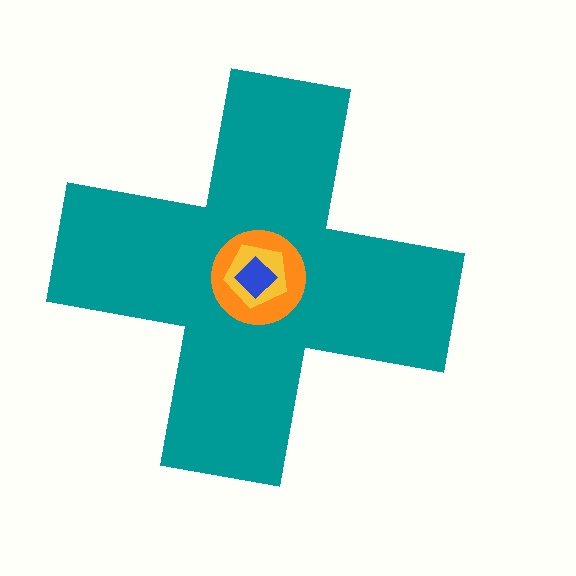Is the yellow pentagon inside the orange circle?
Yes.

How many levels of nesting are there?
4.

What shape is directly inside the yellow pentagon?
The blue diamond.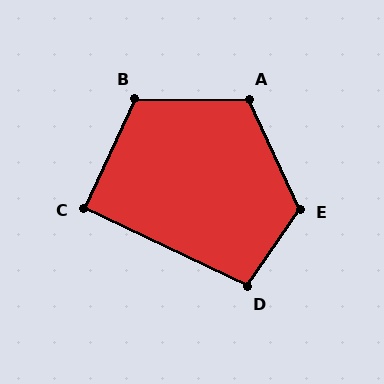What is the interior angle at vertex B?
Approximately 115 degrees (obtuse).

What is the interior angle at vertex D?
Approximately 99 degrees (obtuse).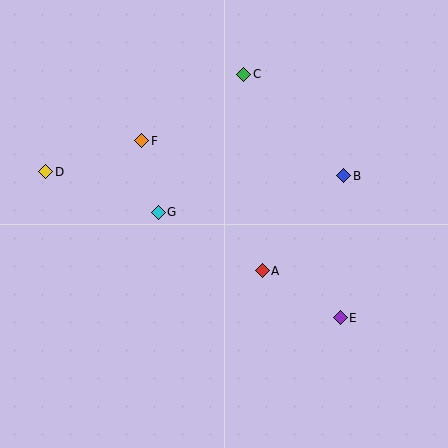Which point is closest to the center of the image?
Point A at (262, 271) is closest to the center.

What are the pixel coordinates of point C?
Point C is at (244, 74).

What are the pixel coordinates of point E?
Point E is at (340, 318).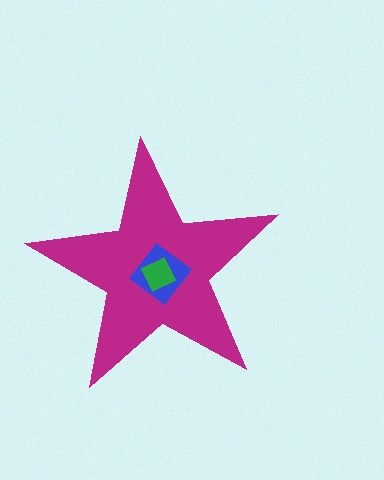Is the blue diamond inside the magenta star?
Yes.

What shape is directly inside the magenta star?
The blue diamond.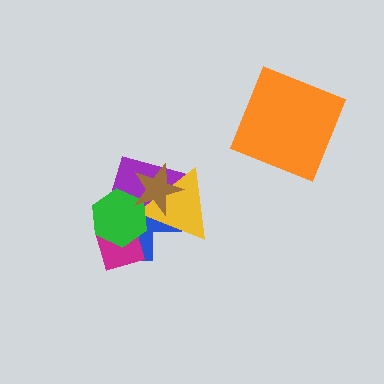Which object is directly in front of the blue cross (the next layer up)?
The magenta diamond is directly in front of the blue cross.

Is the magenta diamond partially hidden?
Yes, it is partially covered by another shape.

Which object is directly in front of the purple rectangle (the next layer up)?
The yellow triangle is directly in front of the purple rectangle.